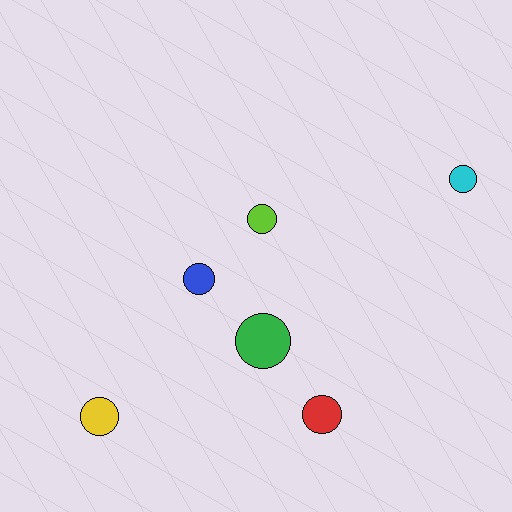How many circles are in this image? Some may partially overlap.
There are 6 circles.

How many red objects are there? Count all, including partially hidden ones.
There is 1 red object.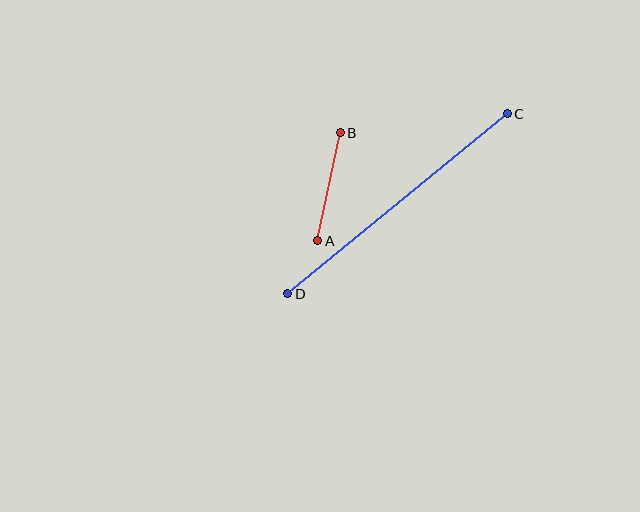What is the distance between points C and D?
The distance is approximately 284 pixels.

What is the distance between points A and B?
The distance is approximately 111 pixels.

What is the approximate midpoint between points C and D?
The midpoint is at approximately (397, 204) pixels.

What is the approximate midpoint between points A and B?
The midpoint is at approximately (329, 187) pixels.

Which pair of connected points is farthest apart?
Points C and D are farthest apart.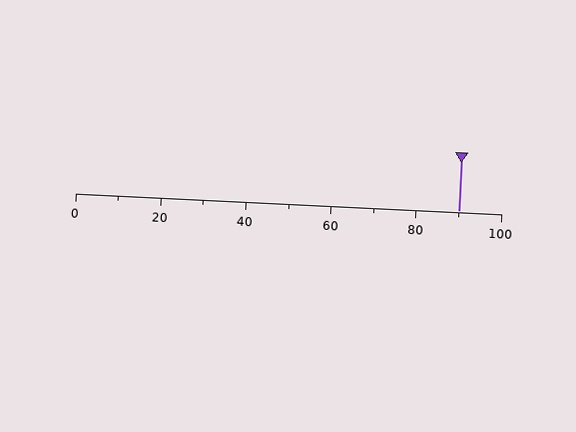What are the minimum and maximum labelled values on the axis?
The axis runs from 0 to 100.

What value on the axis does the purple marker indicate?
The marker indicates approximately 90.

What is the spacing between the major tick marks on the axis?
The major ticks are spaced 20 apart.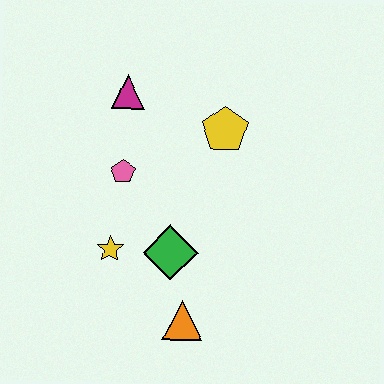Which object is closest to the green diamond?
The yellow star is closest to the green diamond.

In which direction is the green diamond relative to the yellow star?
The green diamond is to the right of the yellow star.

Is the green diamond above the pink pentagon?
No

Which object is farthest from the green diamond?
The magenta triangle is farthest from the green diamond.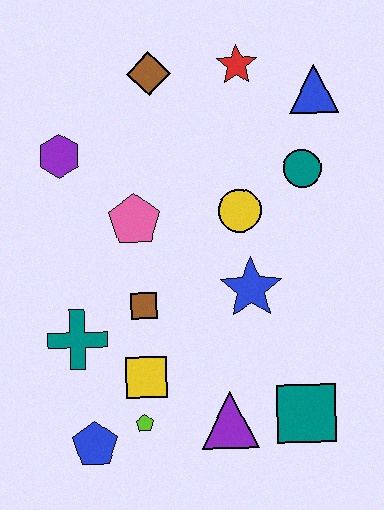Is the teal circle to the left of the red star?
No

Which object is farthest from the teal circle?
The blue pentagon is farthest from the teal circle.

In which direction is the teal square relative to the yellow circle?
The teal square is below the yellow circle.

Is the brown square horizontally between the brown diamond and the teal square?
No